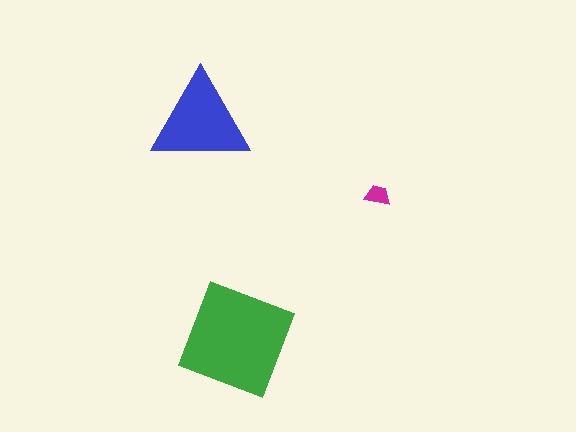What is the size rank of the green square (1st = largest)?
1st.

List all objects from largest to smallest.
The green square, the blue triangle, the magenta trapezoid.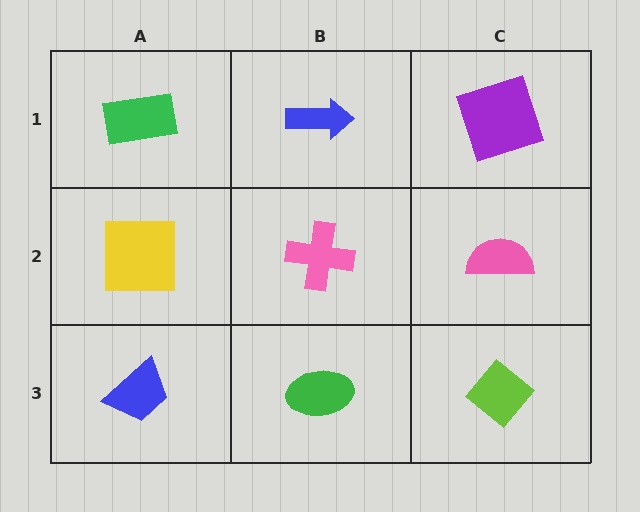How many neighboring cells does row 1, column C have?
2.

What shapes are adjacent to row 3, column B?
A pink cross (row 2, column B), a blue trapezoid (row 3, column A), a lime diamond (row 3, column C).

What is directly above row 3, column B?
A pink cross.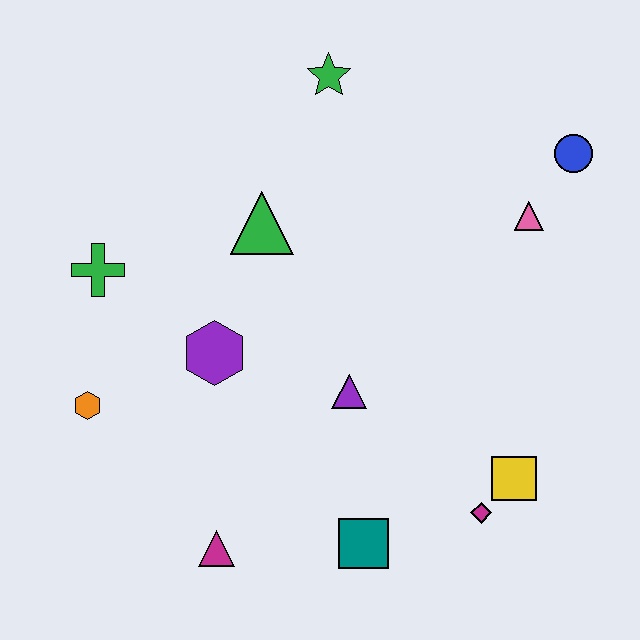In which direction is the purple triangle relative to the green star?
The purple triangle is below the green star.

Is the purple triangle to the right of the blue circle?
No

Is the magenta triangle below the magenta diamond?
Yes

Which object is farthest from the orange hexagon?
The blue circle is farthest from the orange hexagon.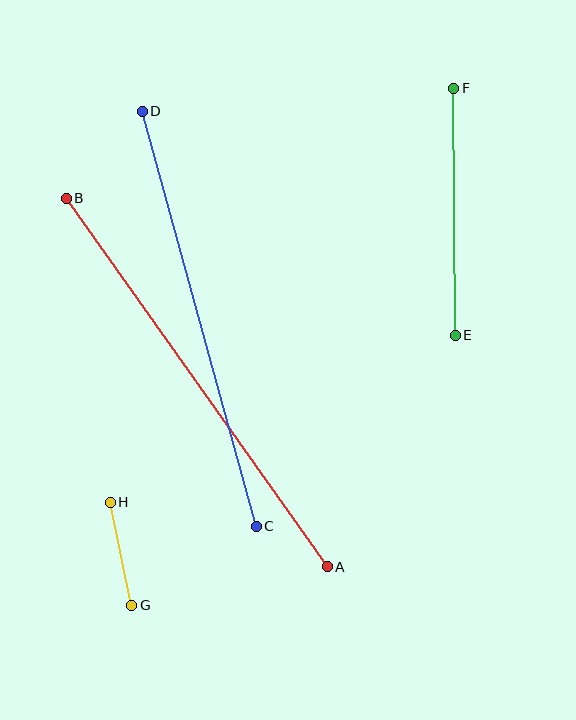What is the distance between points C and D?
The distance is approximately 430 pixels.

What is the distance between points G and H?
The distance is approximately 105 pixels.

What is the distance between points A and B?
The distance is approximately 452 pixels.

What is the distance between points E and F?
The distance is approximately 247 pixels.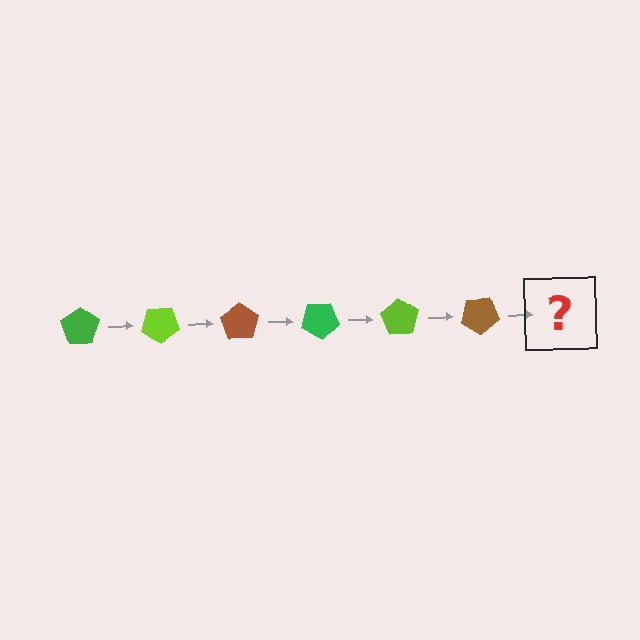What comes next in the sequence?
The next element should be a green pentagon, rotated 210 degrees from the start.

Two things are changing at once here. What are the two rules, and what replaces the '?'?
The two rules are that it rotates 35 degrees each step and the color cycles through green, lime, and brown. The '?' should be a green pentagon, rotated 210 degrees from the start.